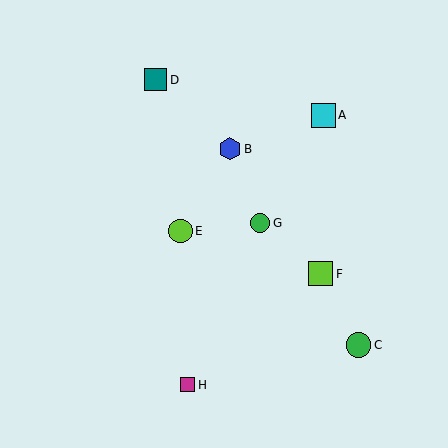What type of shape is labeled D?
Shape D is a teal square.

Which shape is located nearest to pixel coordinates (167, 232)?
The lime circle (labeled E) at (181, 231) is nearest to that location.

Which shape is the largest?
The green circle (labeled C) is the largest.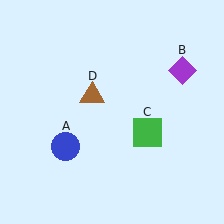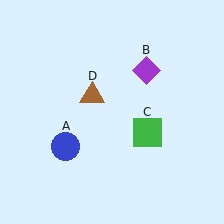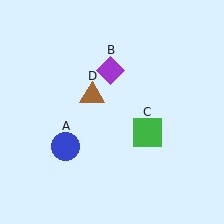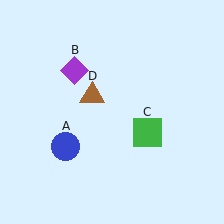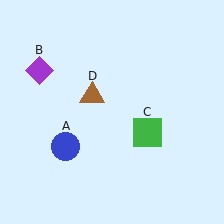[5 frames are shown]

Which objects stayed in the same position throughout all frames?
Blue circle (object A) and green square (object C) and brown triangle (object D) remained stationary.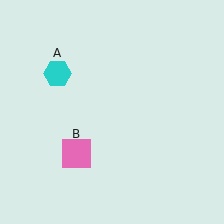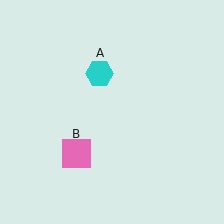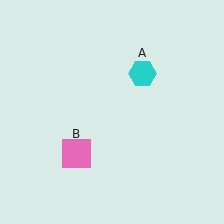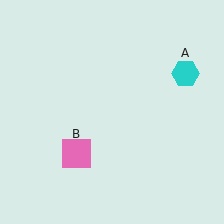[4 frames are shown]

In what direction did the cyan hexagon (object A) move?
The cyan hexagon (object A) moved right.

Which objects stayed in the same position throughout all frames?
Pink square (object B) remained stationary.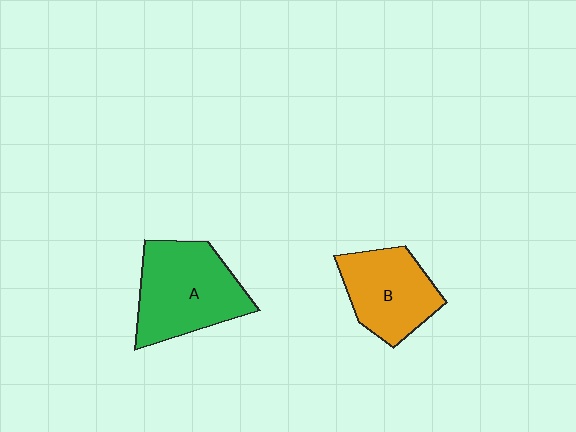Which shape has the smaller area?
Shape B (orange).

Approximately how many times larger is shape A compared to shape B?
Approximately 1.3 times.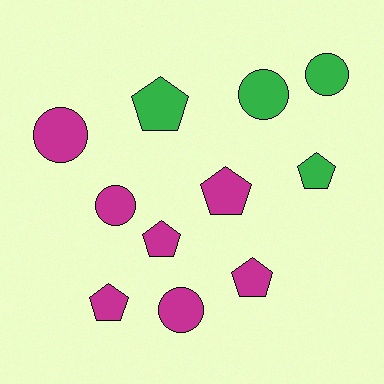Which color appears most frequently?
Magenta, with 7 objects.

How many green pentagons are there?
There are 2 green pentagons.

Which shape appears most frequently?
Pentagon, with 6 objects.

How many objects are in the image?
There are 11 objects.